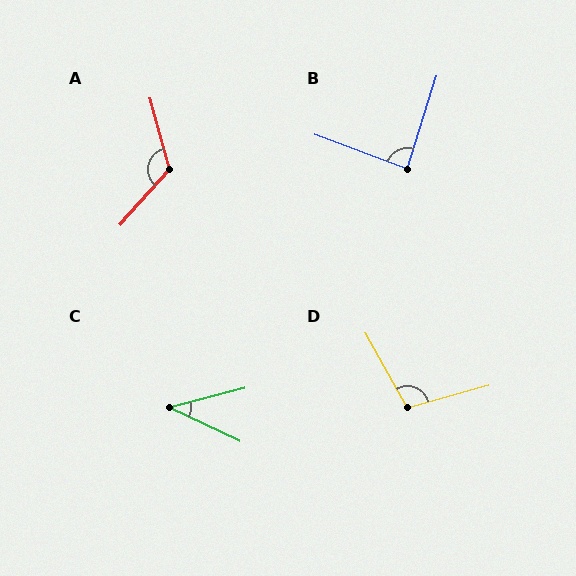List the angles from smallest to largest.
C (40°), B (87°), D (104°), A (123°).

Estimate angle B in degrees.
Approximately 87 degrees.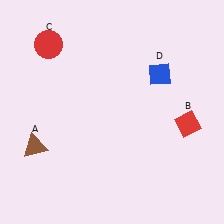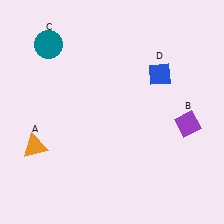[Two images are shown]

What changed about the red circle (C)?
In Image 1, C is red. In Image 2, it changed to teal.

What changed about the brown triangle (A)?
In Image 1, A is brown. In Image 2, it changed to orange.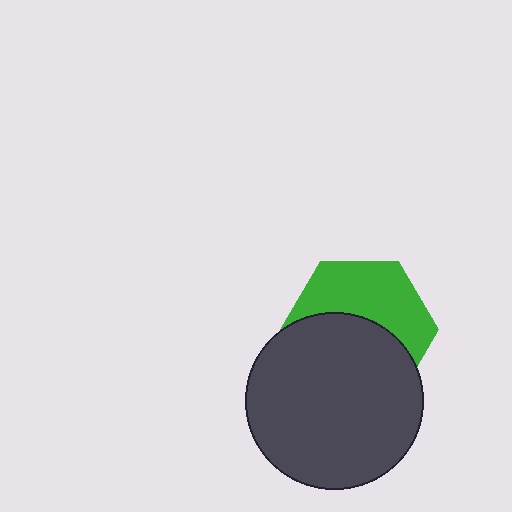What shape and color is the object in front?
The object in front is a dark gray circle.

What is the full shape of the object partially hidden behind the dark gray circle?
The partially hidden object is a green hexagon.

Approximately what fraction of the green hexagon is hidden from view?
Roughly 53% of the green hexagon is hidden behind the dark gray circle.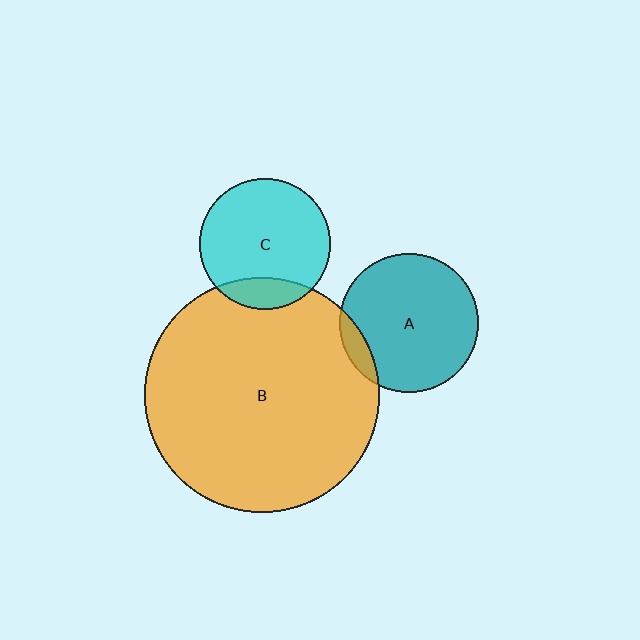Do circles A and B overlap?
Yes.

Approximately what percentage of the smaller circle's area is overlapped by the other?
Approximately 10%.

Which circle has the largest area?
Circle B (orange).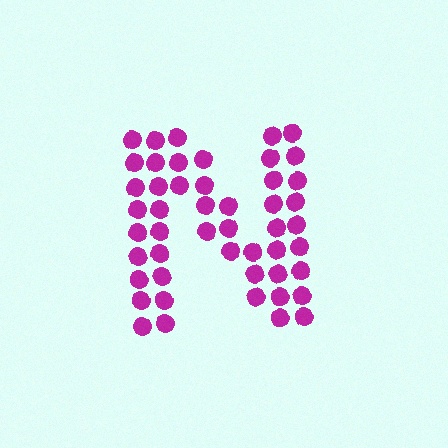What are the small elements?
The small elements are circles.